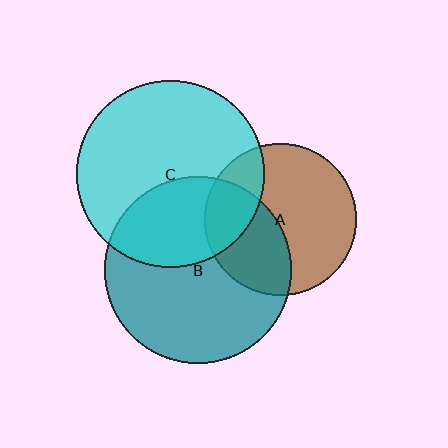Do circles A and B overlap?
Yes.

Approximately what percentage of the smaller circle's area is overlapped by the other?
Approximately 40%.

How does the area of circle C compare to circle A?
Approximately 1.5 times.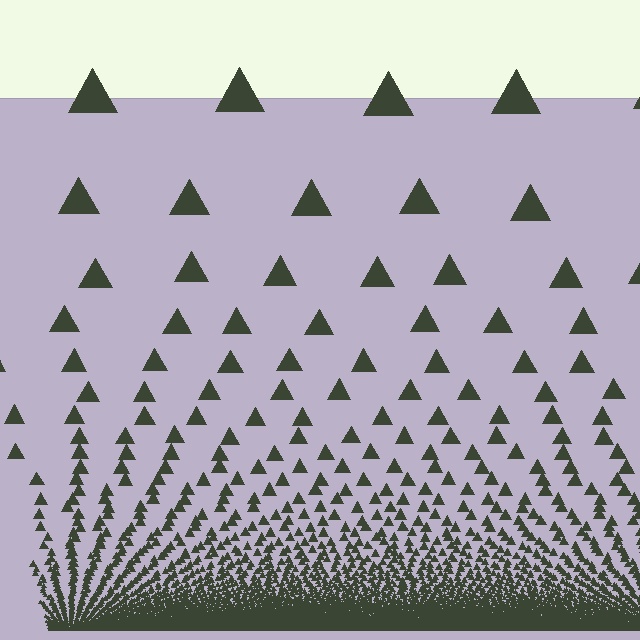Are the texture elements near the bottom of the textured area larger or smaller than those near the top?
Smaller. The gradient is inverted — elements near the bottom are smaller and denser.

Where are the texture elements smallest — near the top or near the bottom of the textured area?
Near the bottom.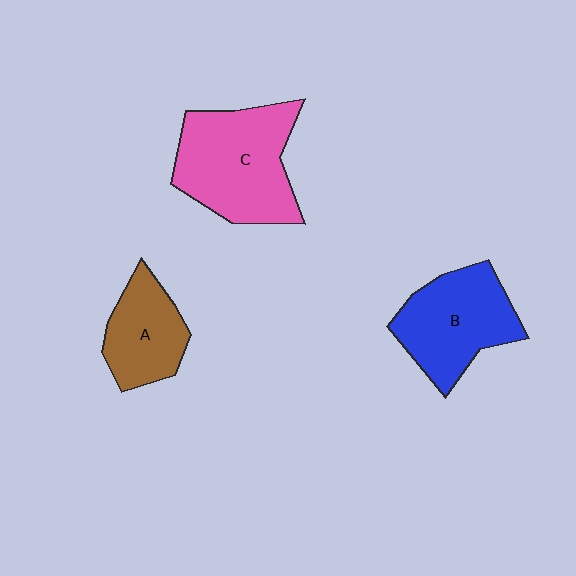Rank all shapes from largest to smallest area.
From largest to smallest: C (pink), B (blue), A (brown).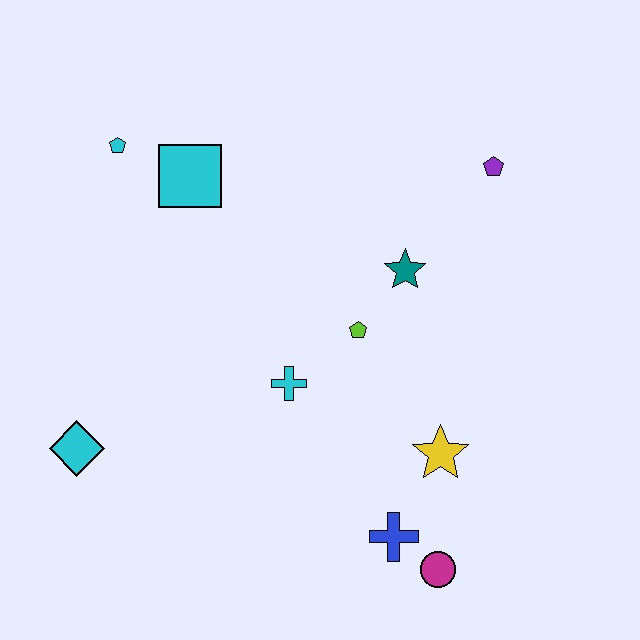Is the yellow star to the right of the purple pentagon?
No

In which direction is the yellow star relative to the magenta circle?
The yellow star is above the magenta circle.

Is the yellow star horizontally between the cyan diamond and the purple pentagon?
Yes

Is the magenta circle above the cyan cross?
No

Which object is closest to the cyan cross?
The lime pentagon is closest to the cyan cross.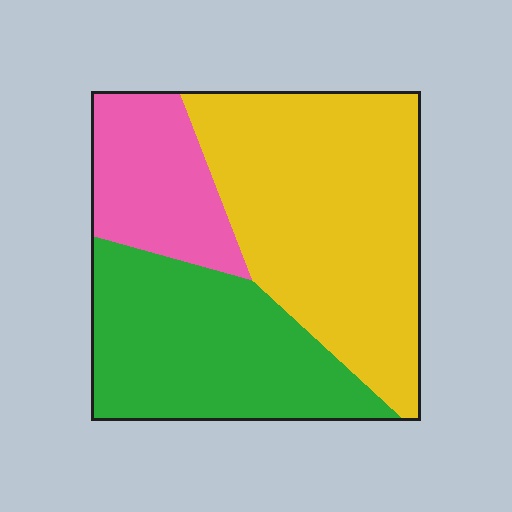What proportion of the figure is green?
Green covers 34% of the figure.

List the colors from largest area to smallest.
From largest to smallest: yellow, green, pink.